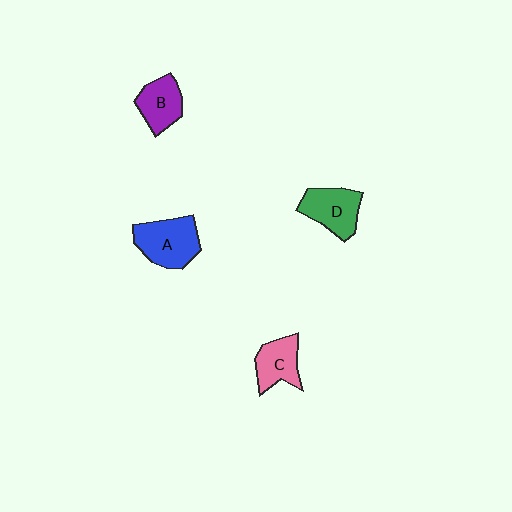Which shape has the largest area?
Shape A (blue).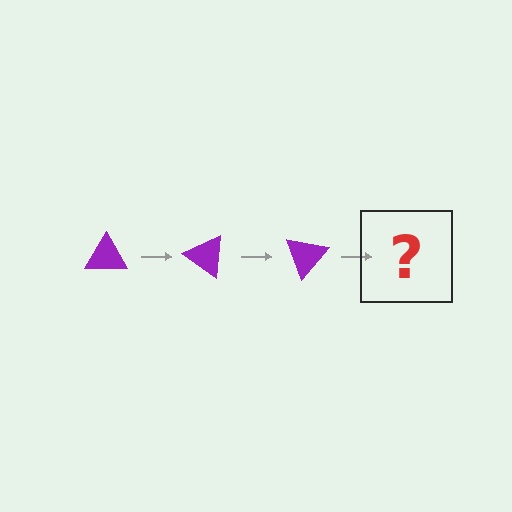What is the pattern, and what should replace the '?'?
The pattern is that the triangle rotates 35 degrees each step. The '?' should be a purple triangle rotated 105 degrees.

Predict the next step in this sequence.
The next step is a purple triangle rotated 105 degrees.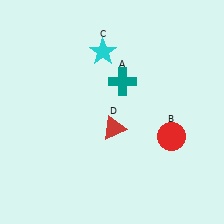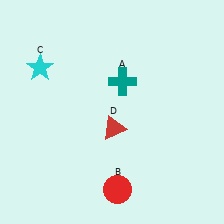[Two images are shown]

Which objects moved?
The objects that moved are: the red circle (B), the cyan star (C).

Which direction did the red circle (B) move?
The red circle (B) moved left.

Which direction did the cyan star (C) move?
The cyan star (C) moved left.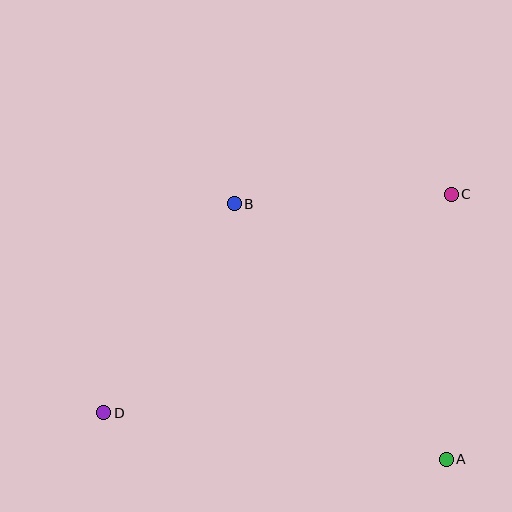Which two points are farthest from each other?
Points C and D are farthest from each other.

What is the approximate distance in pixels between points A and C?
The distance between A and C is approximately 265 pixels.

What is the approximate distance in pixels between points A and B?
The distance between A and B is approximately 332 pixels.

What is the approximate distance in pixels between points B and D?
The distance between B and D is approximately 246 pixels.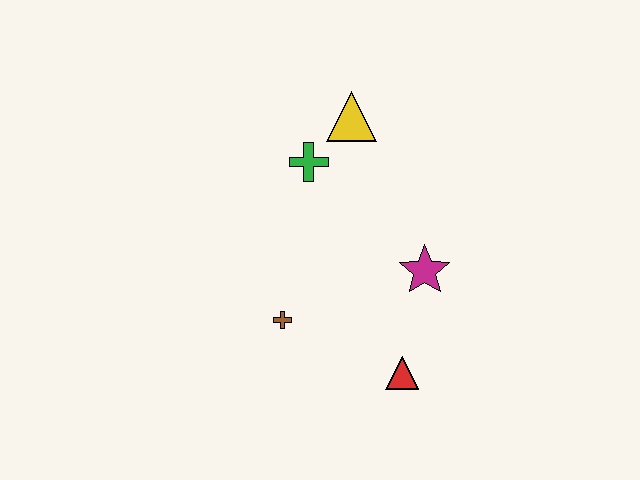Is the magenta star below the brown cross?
No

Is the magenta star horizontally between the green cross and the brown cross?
No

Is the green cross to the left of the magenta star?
Yes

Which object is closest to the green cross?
The yellow triangle is closest to the green cross.